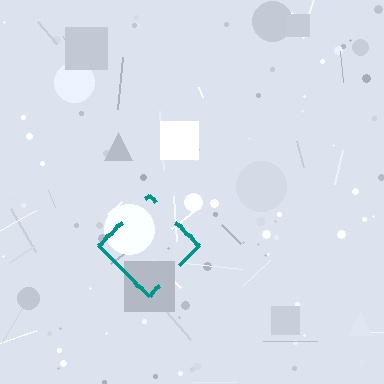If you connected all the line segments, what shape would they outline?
They would outline a diamond.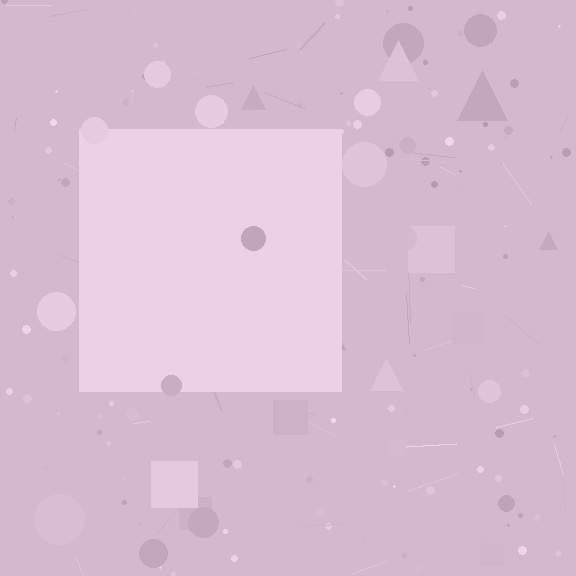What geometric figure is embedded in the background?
A square is embedded in the background.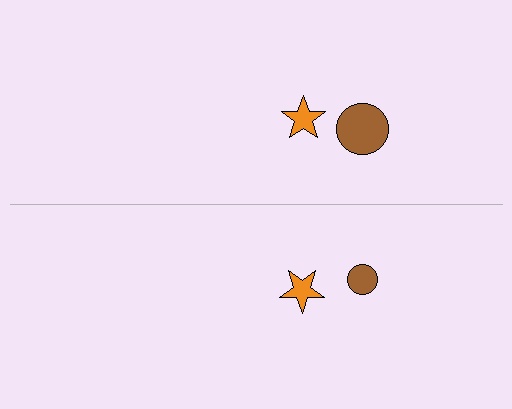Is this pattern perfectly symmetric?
No, the pattern is not perfectly symmetric. The brown circle on the bottom side has a different size than its mirror counterpart.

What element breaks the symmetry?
The brown circle on the bottom side has a different size than its mirror counterpart.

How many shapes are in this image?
There are 4 shapes in this image.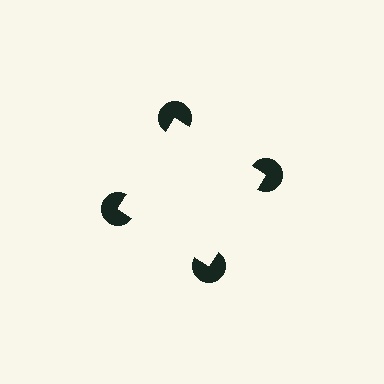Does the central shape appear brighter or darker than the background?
It typically appears slightly brighter than the background, even though no actual brightness change is drawn.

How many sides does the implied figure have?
4 sides.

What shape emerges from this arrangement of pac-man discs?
An illusory square — its edges are inferred from the aligned wedge cuts in the pac-man discs, not physically drawn.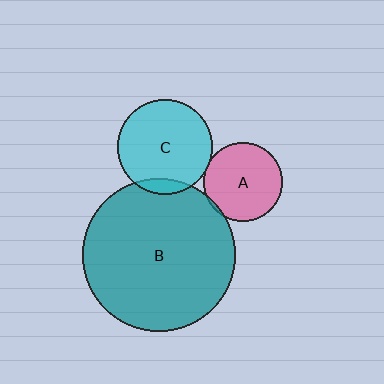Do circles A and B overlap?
Yes.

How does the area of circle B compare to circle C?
Approximately 2.6 times.